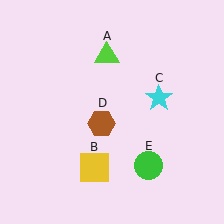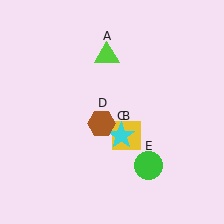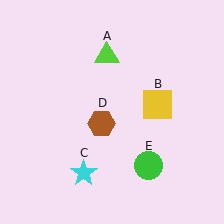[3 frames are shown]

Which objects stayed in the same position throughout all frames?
Lime triangle (object A) and brown hexagon (object D) and green circle (object E) remained stationary.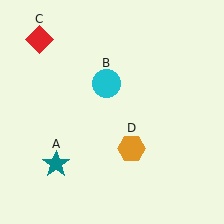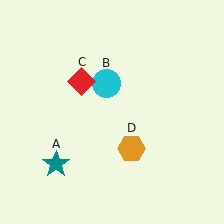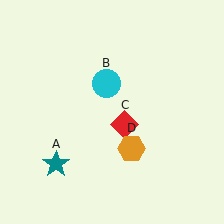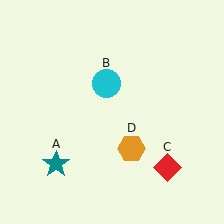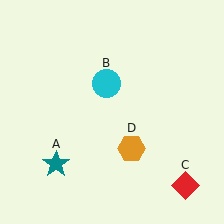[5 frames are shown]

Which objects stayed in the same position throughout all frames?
Teal star (object A) and cyan circle (object B) and orange hexagon (object D) remained stationary.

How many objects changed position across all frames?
1 object changed position: red diamond (object C).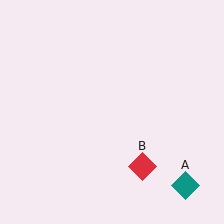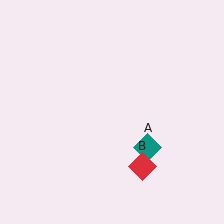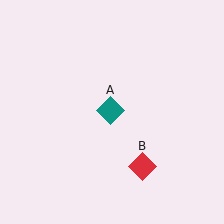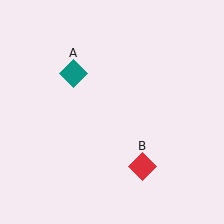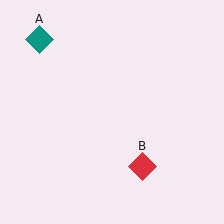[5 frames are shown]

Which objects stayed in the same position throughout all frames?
Red diamond (object B) remained stationary.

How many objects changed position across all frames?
1 object changed position: teal diamond (object A).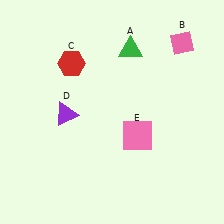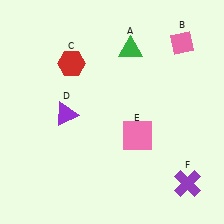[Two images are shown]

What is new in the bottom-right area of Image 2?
A purple cross (F) was added in the bottom-right area of Image 2.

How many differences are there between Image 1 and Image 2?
There is 1 difference between the two images.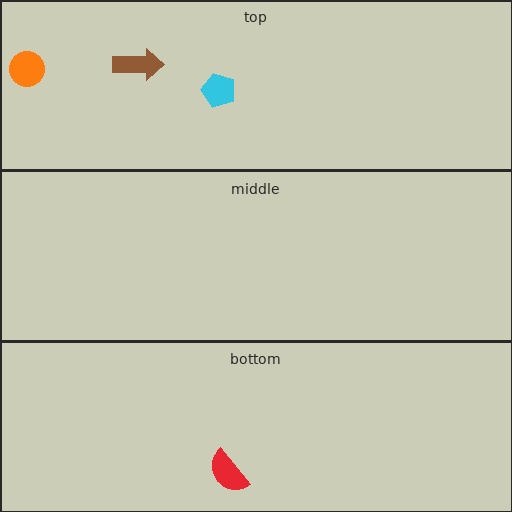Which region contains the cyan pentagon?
The top region.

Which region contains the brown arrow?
The top region.